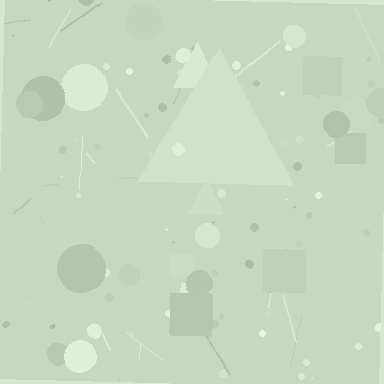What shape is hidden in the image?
A triangle is hidden in the image.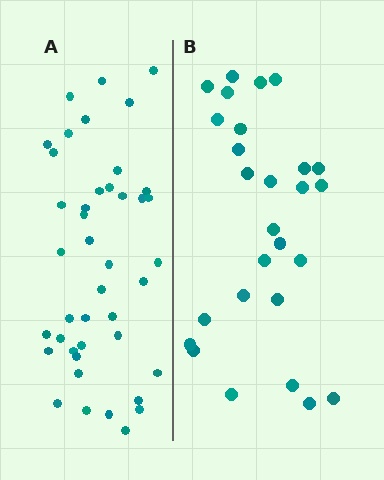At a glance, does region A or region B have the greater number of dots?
Region A (the left region) has more dots.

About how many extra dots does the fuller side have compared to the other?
Region A has approximately 15 more dots than region B.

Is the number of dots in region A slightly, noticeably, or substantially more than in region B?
Region A has substantially more. The ratio is roughly 1.6 to 1.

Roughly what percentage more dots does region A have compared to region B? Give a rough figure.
About 55% more.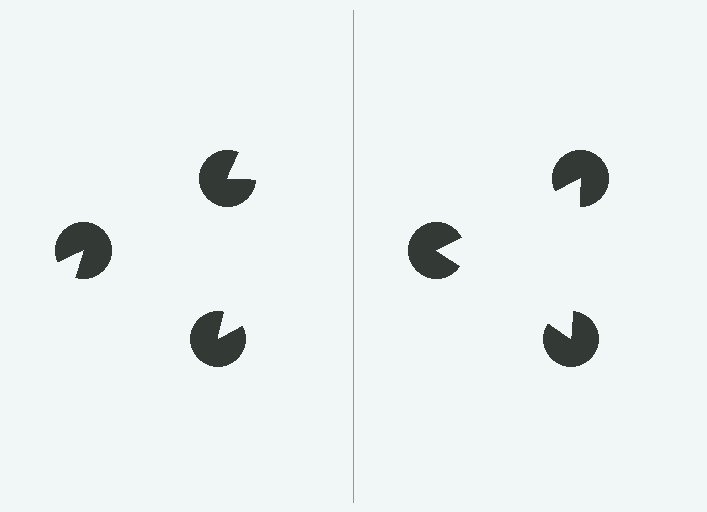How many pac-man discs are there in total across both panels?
6 — 3 on each side.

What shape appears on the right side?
An illusory triangle.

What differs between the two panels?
The pac-man discs are positioned identically on both sides; only the wedge orientations differ. On the right they align to a triangle; on the left they are misaligned.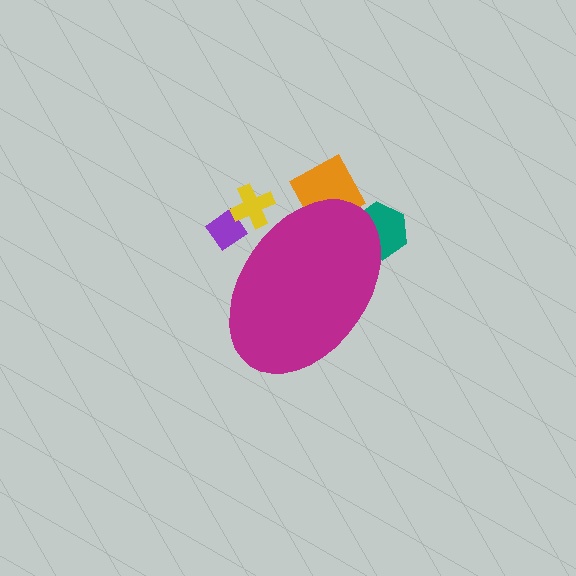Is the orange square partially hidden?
Yes, the orange square is partially hidden behind the magenta ellipse.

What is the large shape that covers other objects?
A magenta ellipse.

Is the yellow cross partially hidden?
Yes, the yellow cross is partially hidden behind the magenta ellipse.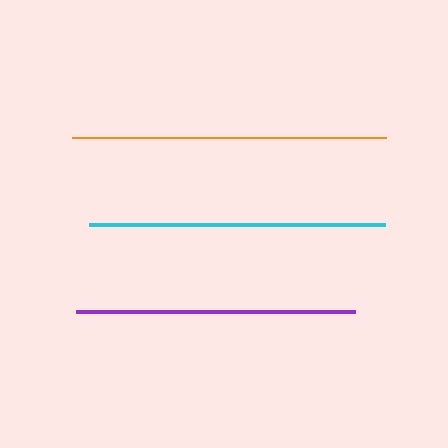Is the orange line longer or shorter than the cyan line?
The orange line is longer than the cyan line.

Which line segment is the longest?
The orange line is the longest at approximately 314 pixels.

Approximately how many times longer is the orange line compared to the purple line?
The orange line is approximately 1.1 times the length of the purple line.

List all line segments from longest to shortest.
From longest to shortest: orange, cyan, purple.